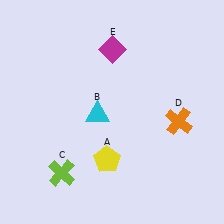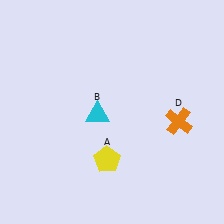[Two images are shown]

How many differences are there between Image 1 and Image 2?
There are 2 differences between the two images.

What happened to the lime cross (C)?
The lime cross (C) was removed in Image 2. It was in the bottom-left area of Image 1.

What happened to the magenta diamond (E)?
The magenta diamond (E) was removed in Image 2. It was in the top-right area of Image 1.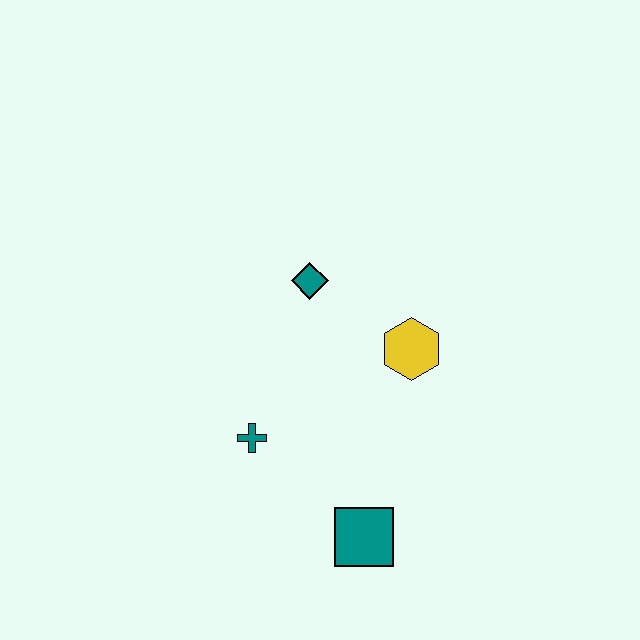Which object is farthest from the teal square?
The teal diamond is farthest from the teal square.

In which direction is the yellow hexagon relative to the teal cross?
The yellow hexagon is to the right of the teal cross.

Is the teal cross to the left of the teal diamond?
Yes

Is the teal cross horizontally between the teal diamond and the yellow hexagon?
No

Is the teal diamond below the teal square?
No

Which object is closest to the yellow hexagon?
The teal diamond is closest to the yellow hexagon.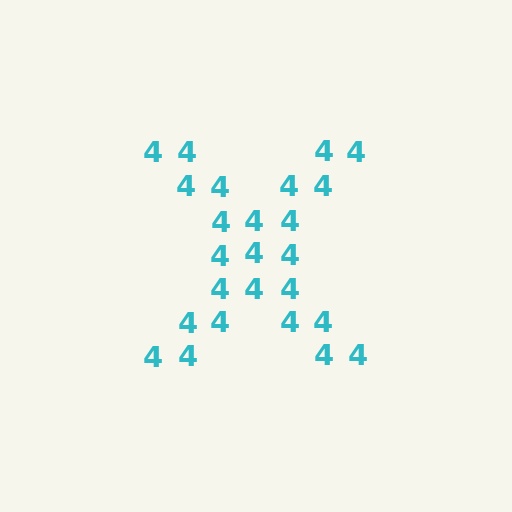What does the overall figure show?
The overall figure shows the letter X.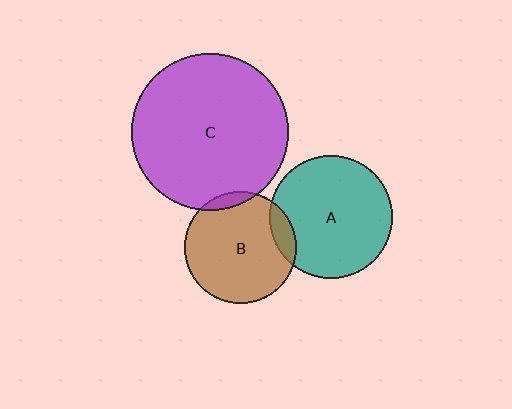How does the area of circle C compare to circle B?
Approximately 2.0 times.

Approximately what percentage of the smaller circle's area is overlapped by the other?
Approximately 10%.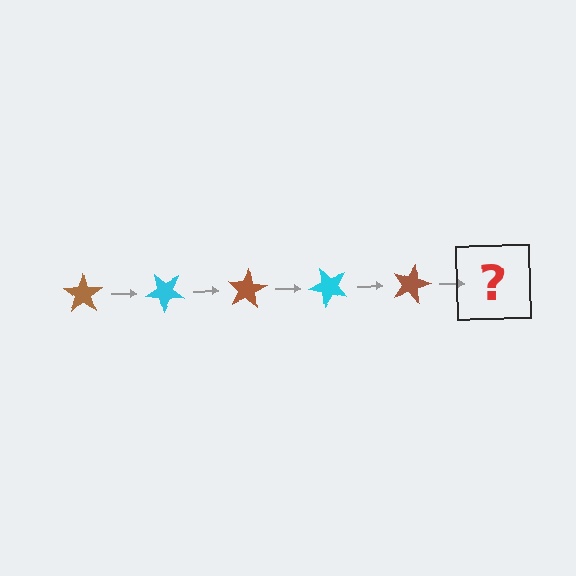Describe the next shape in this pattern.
It should be a cyan star, rotated 200 degrees from the start.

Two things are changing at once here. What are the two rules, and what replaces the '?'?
The two rules are that it rotates 40 degrees each step and the color cycles through brown and cyan. The '?' should be a cyan star, rotated 200 degrees from the start.